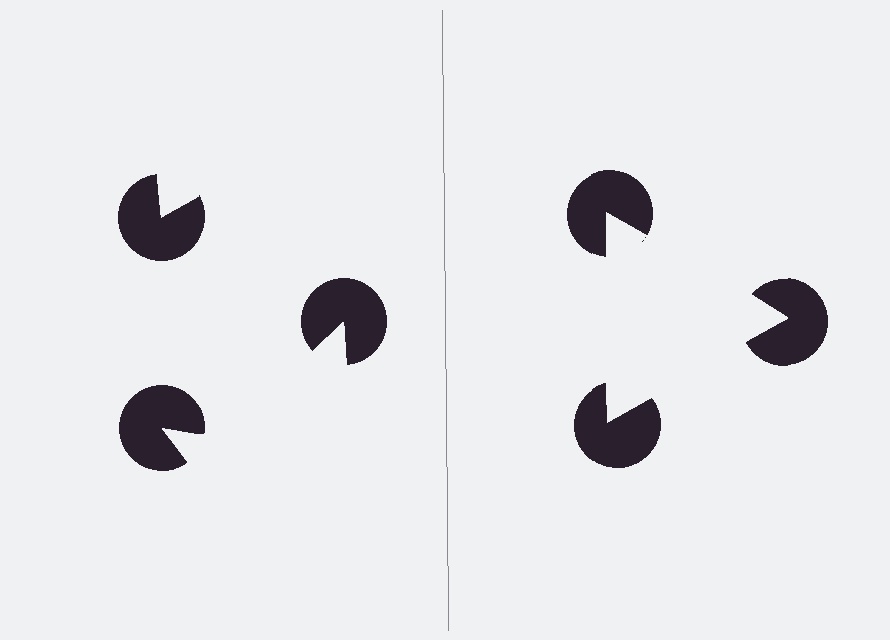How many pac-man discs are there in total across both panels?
6 — 3 on each side.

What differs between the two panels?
The pac-man discs are positioned identically on both sides; only the wedge orientations differ. On the right they align to a triangle; on the left they are misaligned.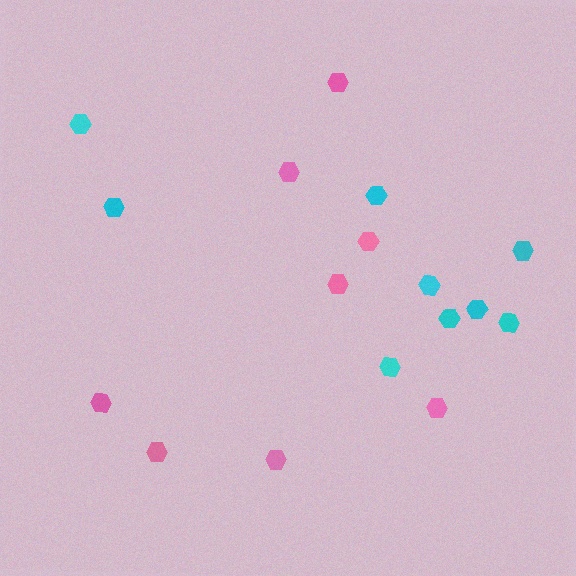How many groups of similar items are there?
There are 2 groups: one group of cyan hexagons (9) and one group of pink hexagons (8).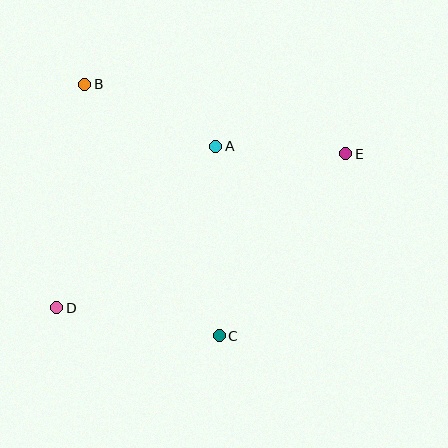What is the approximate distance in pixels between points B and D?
The distance between B and D is approximately 225 pixels.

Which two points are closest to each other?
Points A and E are closest to each other.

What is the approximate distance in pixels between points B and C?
The distance between B and C is approximately 285 pixels.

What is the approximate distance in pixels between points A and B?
The distance between A and B is approximately 145 pixels.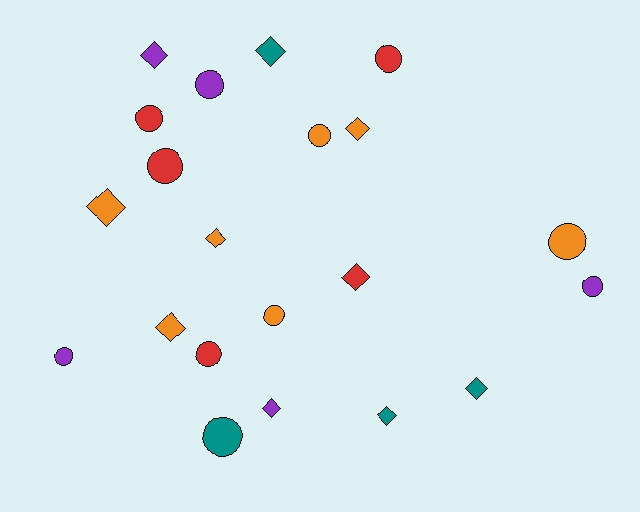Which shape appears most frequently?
Circle, with 11 objects.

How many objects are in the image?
There are 21 objects.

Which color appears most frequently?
Orange, with 7 objects.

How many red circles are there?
There are 4 red circles.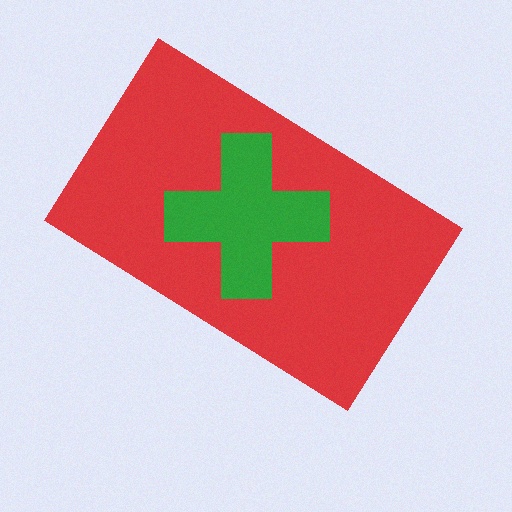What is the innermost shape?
The green cross.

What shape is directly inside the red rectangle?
The green cross.